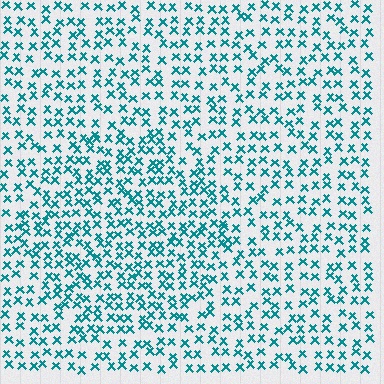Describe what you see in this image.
The image contains small teal elements arranged at two different densities. A circle-shaped region is visible where the elements are more densely packed than the surrounding area.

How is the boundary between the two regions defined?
The boundary is defined by a change in element density (approximately 1.5x ratio). All elements are the same color, size, and shape.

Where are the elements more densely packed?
The elements are more densely packed inside the circle boundary.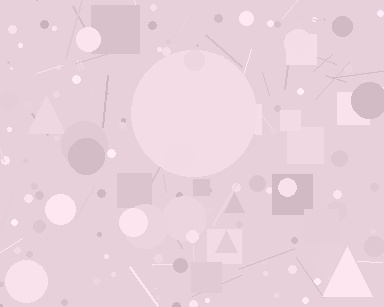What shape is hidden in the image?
A circle is hidden in the image.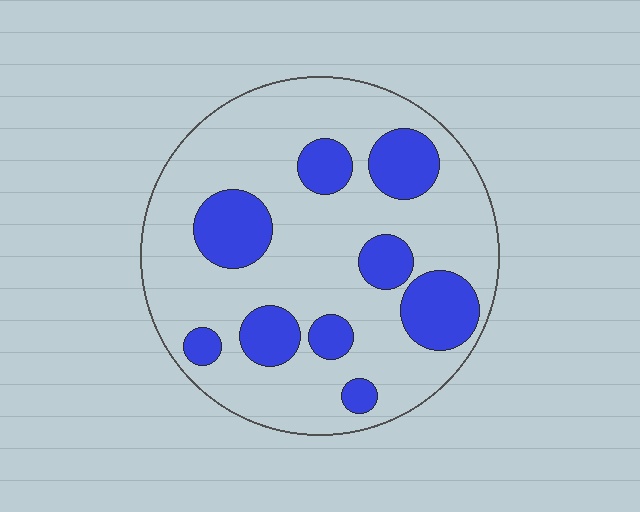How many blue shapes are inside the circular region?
9.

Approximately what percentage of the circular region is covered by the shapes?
Approximately 25%.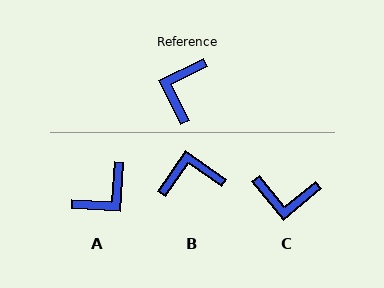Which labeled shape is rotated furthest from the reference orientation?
A, about 150 degrees away.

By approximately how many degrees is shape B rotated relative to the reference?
Approximately 62 degrees clockwise.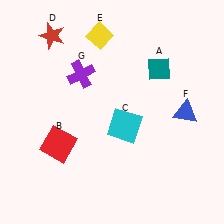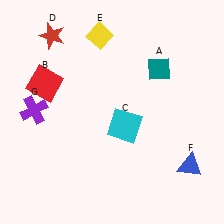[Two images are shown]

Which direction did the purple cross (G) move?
The purple cross (G) moved left.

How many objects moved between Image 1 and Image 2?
3 objects moved between the two images.